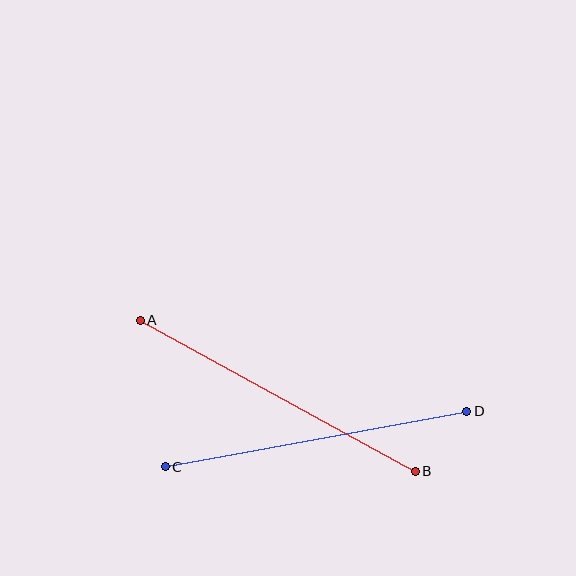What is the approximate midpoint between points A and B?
The midpoint is at approximately (278, 396) pixels.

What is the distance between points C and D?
The distance is approximately 306 pixels.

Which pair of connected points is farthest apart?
Points A and B are farthest apart.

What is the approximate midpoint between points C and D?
The midpoint is at approximately (316, 439) pixels.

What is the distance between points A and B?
The distance is approximately 314 pixels.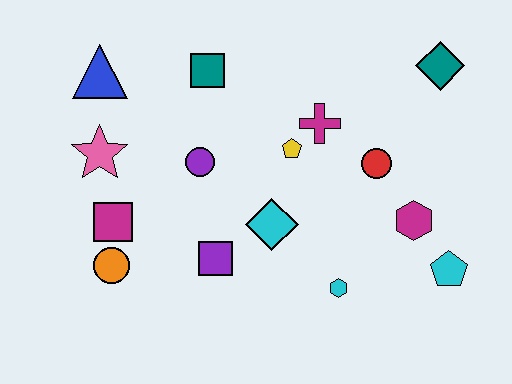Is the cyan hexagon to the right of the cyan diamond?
Yes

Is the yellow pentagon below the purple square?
No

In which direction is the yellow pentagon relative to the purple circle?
The yellow pentagon is to the right of the purple circle.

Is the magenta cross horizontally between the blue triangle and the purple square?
No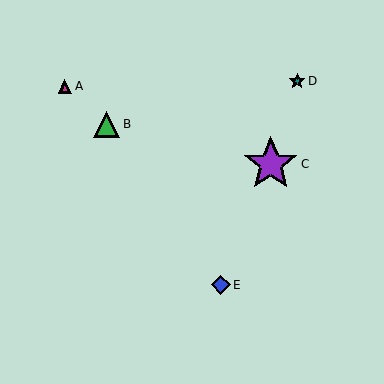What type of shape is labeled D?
Shape D is a teal star.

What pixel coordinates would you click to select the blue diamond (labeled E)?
Click at (221, 285) to select the blue diamond E.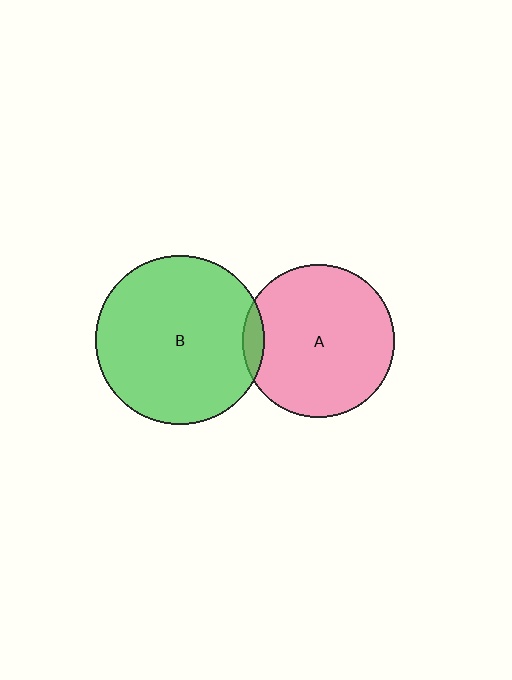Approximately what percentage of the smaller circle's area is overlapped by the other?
Approximately 5%.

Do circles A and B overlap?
Yes.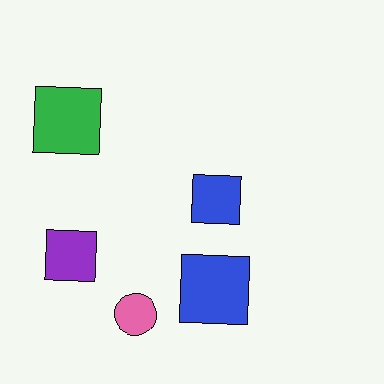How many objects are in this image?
There are 5 objects.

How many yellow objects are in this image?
There are no yellow objects.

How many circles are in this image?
There is 1 circle.